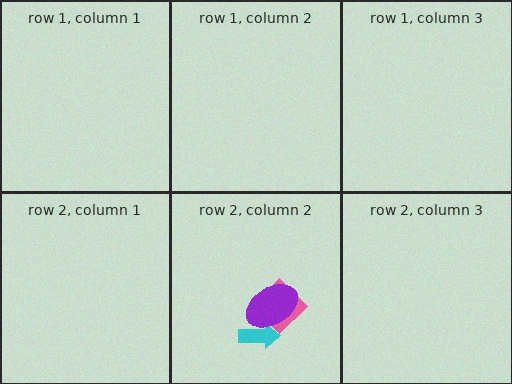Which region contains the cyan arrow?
The row 2, column 2 region.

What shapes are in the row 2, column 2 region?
The cyan arrow, the pink diamond, the purple ellipse.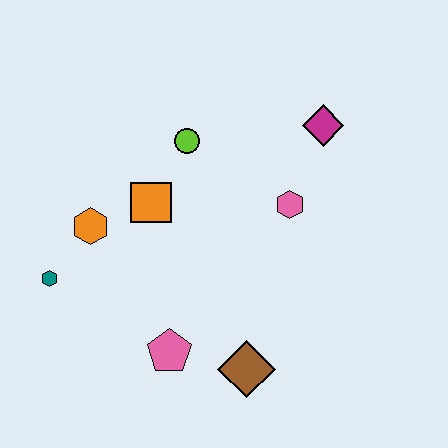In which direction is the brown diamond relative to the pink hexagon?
The brown diamond is below the pink hexagon.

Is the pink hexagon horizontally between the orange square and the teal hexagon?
No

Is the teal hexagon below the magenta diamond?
Yes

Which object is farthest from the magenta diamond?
The teal hexagon is farthest from the magenta diamond.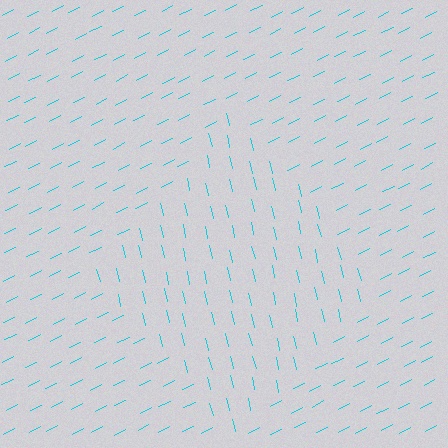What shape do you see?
I see a diamond.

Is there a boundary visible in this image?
Yes, there is a texture boundary formed by a change in line orientation.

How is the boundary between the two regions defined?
The boundary is defined purely by a change in line orientation (approximately 76 degrees difference). All lines are the same color and thickness.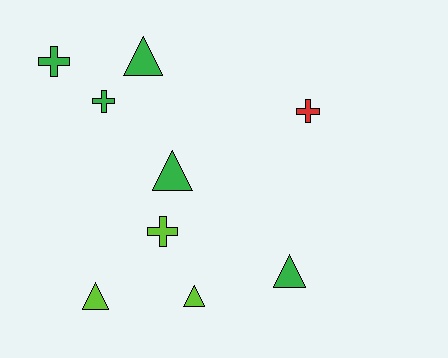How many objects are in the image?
There are 9 objects.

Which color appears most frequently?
Green, with 5 objects.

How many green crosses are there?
There are 2 green crosses.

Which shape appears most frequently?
Triangle, with 5 objects.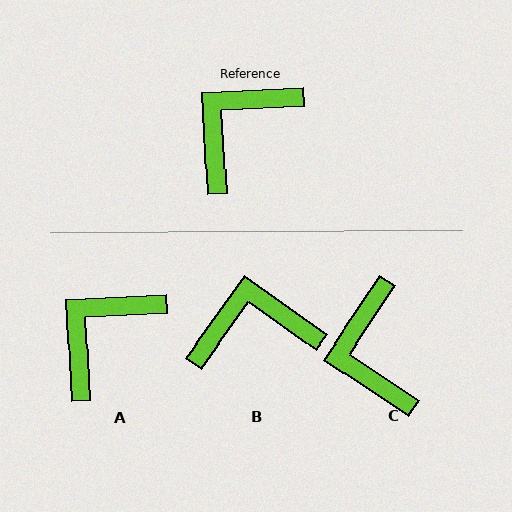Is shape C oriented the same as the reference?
No, it is off by about 53 degrees.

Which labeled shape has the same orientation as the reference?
A.